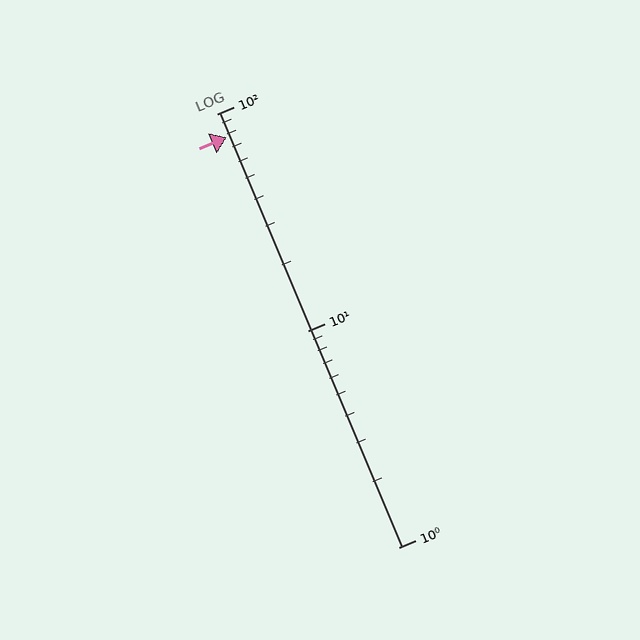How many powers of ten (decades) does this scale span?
The scale spans 2 decades, from 1 to 100.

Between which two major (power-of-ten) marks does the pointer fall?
The pointer is between 10 and 100.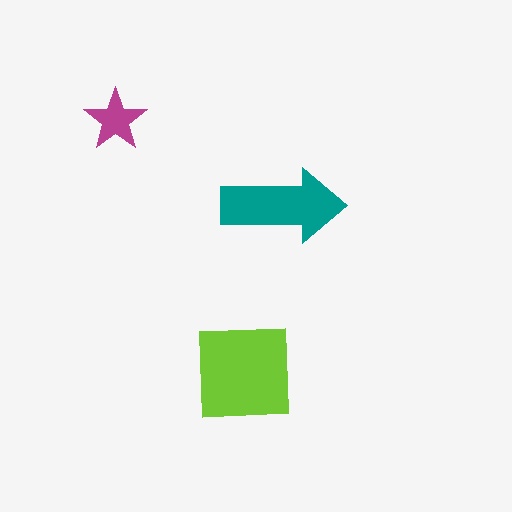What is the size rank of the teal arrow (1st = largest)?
2nd.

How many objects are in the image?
There are 3 objects in the image.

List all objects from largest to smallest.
The lime square, the teal arrow, the magenta star.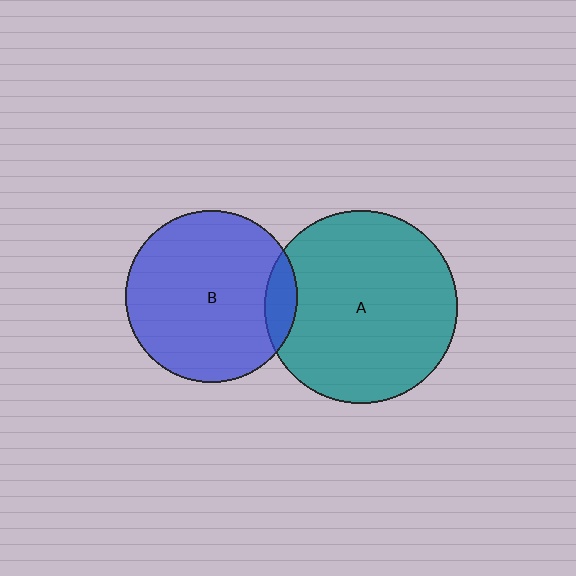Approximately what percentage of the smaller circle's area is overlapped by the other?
Approximately 10%.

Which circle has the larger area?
Circle A (teal).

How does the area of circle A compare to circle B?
Approximately 1.3 times.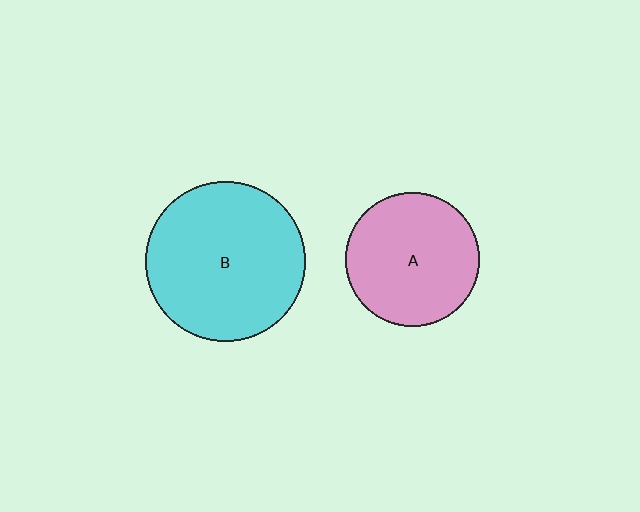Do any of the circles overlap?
No, none of the circles overlap.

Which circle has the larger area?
Circle B (cyan).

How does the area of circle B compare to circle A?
Approximately 1.4 times.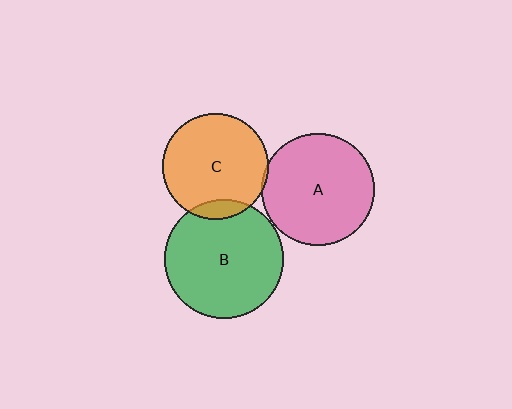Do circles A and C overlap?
Yes.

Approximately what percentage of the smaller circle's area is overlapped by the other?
Approximately 5%.